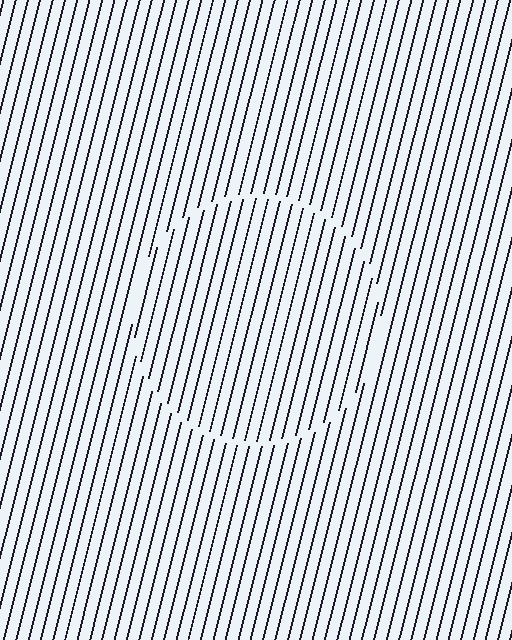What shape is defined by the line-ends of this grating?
An illusory circle. The interior of the shape contains the same grating, shifted by half a period — the contour is defined by the phase discontinuity where line-ends from the inner and outer gratings abut.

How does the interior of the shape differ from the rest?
The interior of the shape contains the same grating, shifted by half a period — the contour is defined by the phase discontinuity where line-ends from the inner and outer gratings abut.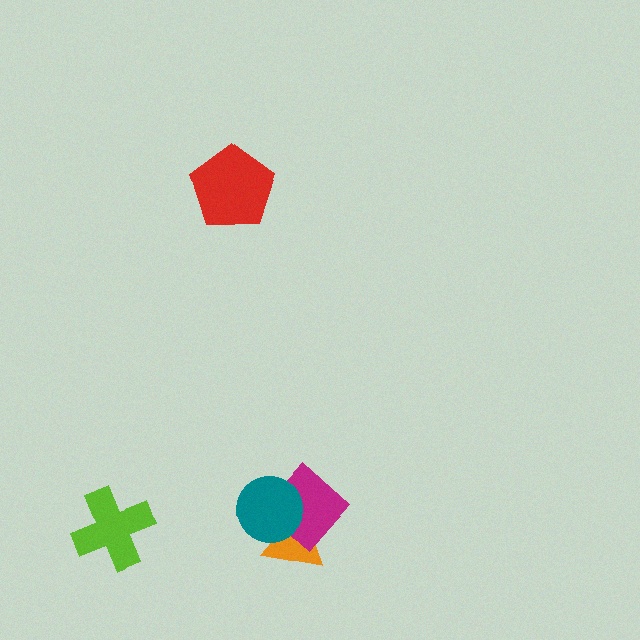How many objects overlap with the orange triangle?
2 objects overlap with the orange triangle.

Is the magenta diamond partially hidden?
Yes, it is partially covered by another shape.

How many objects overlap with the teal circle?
2 objects overlap with the teal circle.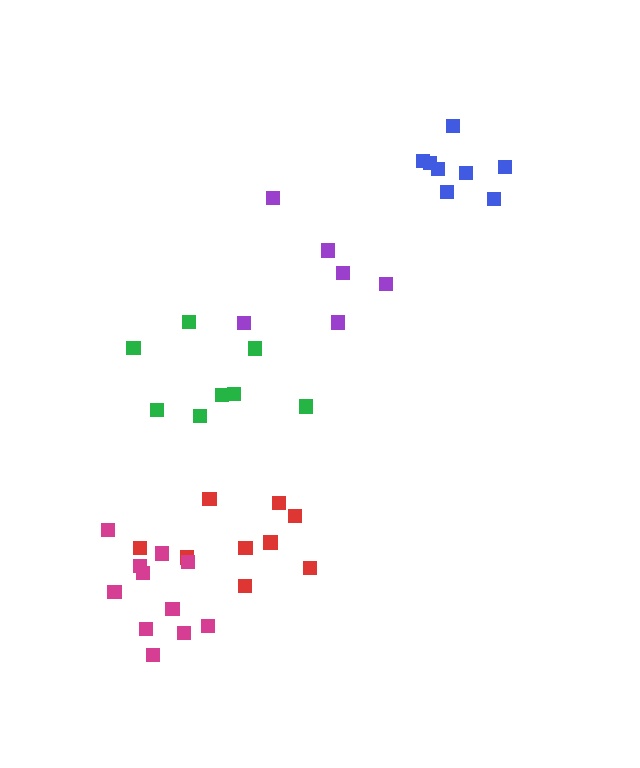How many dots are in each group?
Group 1: 8 dots, Group 2: 9 dots, Group 3: 11 dots, Group 4: 6 dots, Group 5: 8 dots (42 total).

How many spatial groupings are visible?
There are 5 spatial groupings.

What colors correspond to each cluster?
The clusters are colored: green, red, magenta, purple, blue.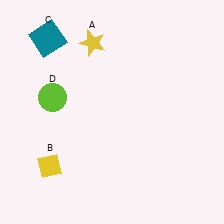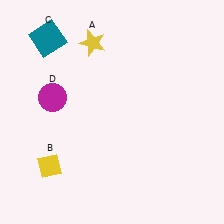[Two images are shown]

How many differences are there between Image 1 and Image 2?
There is 1 difference between the two images.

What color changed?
The circle (D) changed from lime in Image 1 to magenta in Image 2.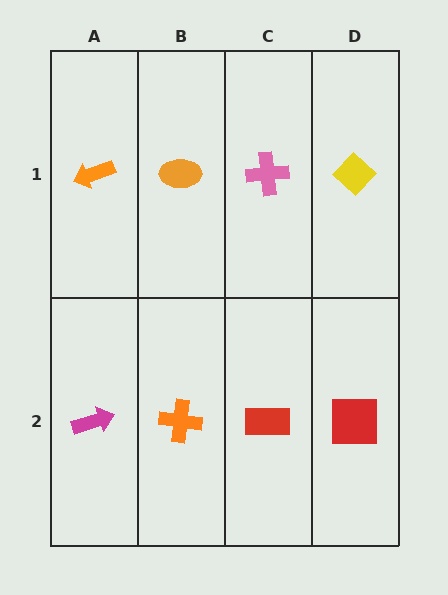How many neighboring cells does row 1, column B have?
3.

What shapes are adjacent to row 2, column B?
An orange ellipse (row 1, column B), a magenta arrow (row 2, column A), a red rectangle (row 2, column C).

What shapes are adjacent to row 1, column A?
A magenta arrow (row 2, column A), an orange ellipse (row 1, column B).